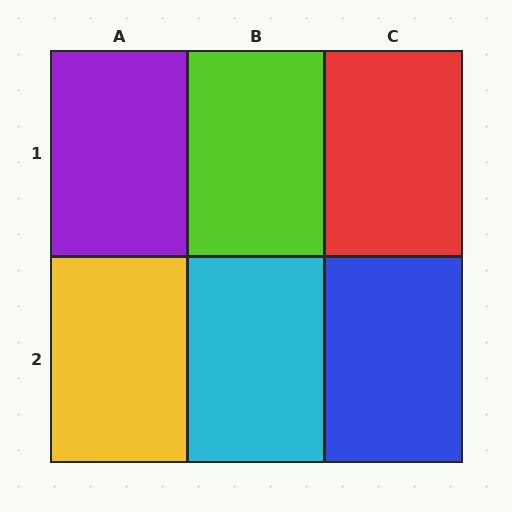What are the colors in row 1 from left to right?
Purple, lime, red.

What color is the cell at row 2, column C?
Blue.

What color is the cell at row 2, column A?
Yellow.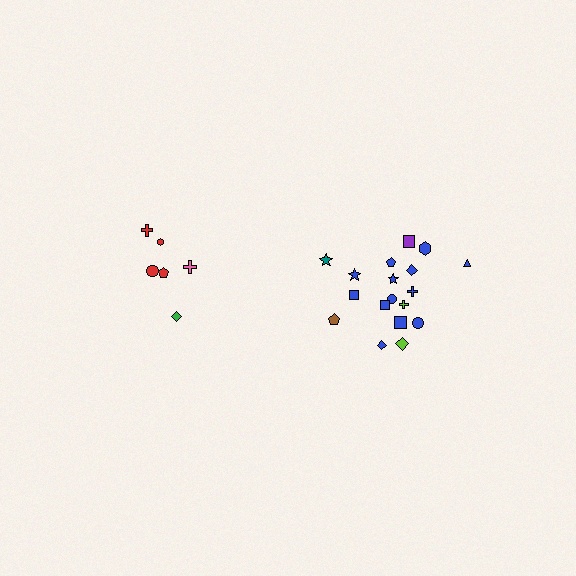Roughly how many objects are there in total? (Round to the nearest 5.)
Roughly 25 objects in total.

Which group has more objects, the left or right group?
The right group.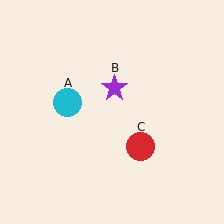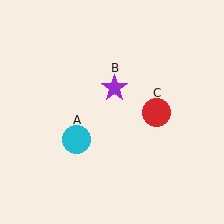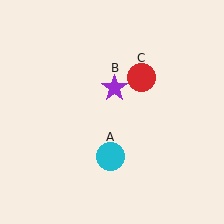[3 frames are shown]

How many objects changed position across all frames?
2 objects changed position: cyan circle (object A), red circle (object C).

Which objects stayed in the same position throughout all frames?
Purple star (object B) remained stationary.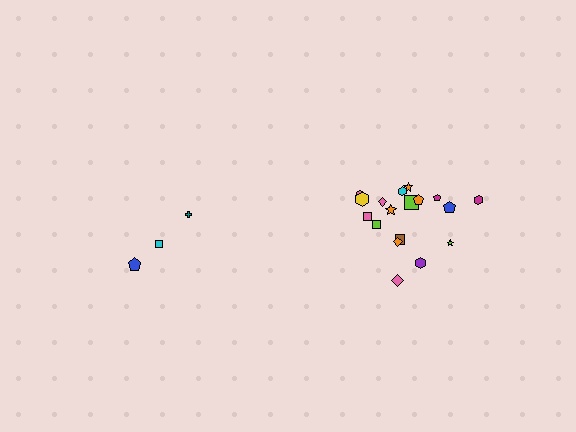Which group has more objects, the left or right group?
The right group.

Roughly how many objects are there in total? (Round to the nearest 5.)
Roughly 20 objects in total.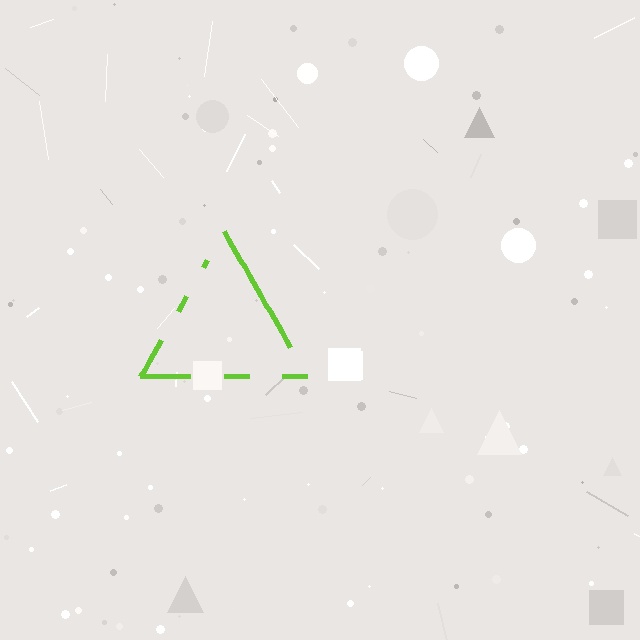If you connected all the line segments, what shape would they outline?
They would outline a triangle.